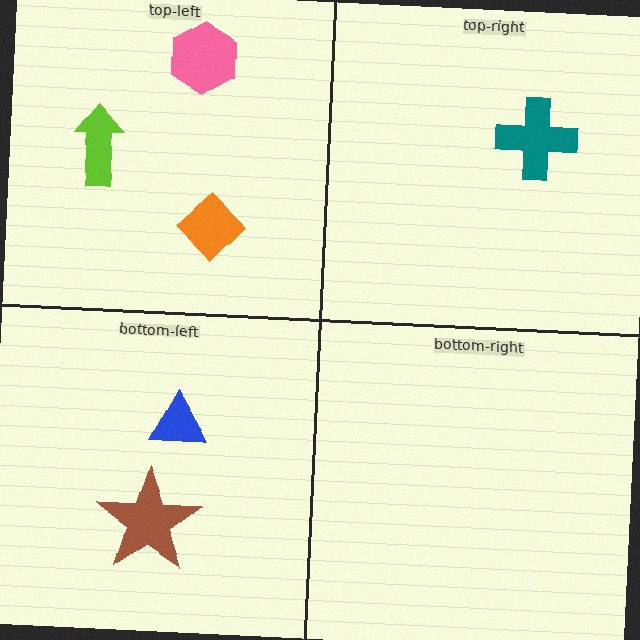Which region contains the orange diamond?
The top-left region.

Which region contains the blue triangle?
The bottom-left region.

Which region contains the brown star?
The bottom-left region.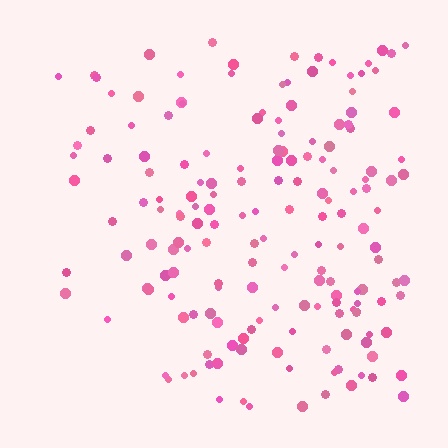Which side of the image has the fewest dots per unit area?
The left.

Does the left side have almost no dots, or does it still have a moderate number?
Still a moderate number, just noticeably fewer than the right.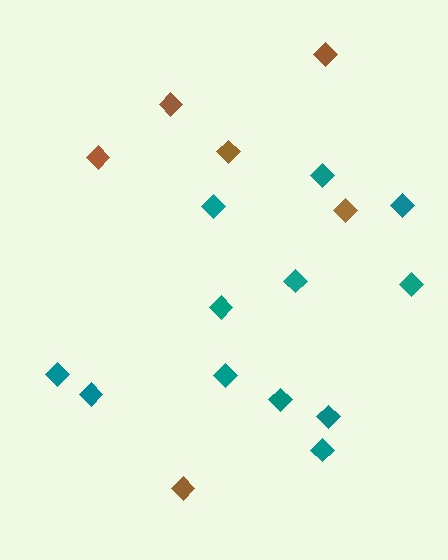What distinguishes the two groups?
There are 2 groups: one group of brown diamonds (6) and one group of teal diamonds (12).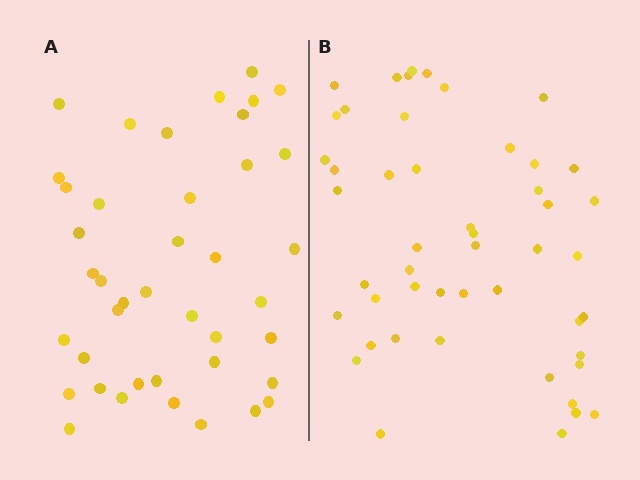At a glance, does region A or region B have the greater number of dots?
Region B (the right region) has more dots.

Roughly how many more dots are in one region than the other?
Region B has roughly 8 or so more dots than region A.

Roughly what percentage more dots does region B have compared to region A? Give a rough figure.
About 20% more.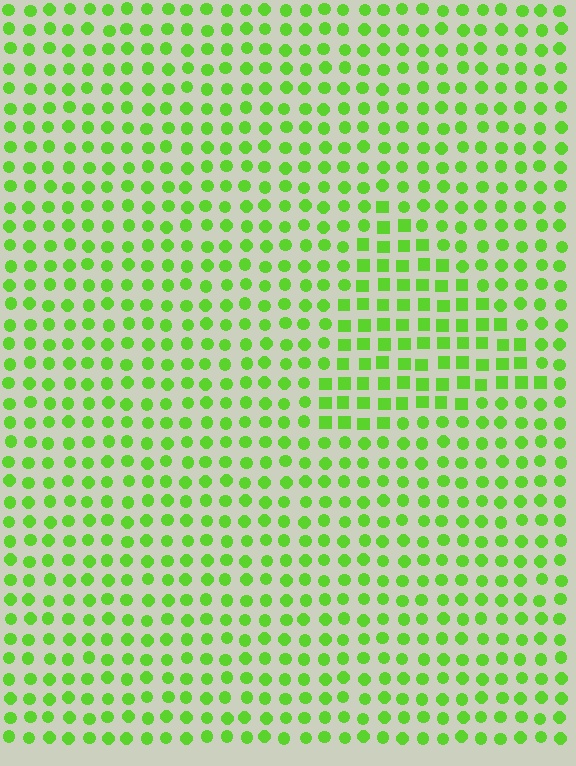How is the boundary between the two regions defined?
The boundary is defined by a change in element shape: squares inside vs. circles outside. All elements share the same color and spacing.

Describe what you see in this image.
The image is filled with small lime elements arranged in a uniform grid. A triangle-shaped region contains squares, while the surrounding area contains circles. The boundary is defined purely by the change in element shape.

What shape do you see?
I see a triangle.